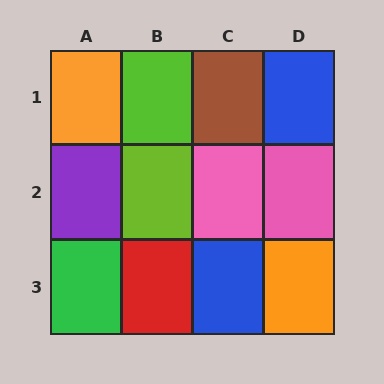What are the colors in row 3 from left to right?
Green, red, blue, orange.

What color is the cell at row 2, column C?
Pink.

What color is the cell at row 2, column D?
Pink.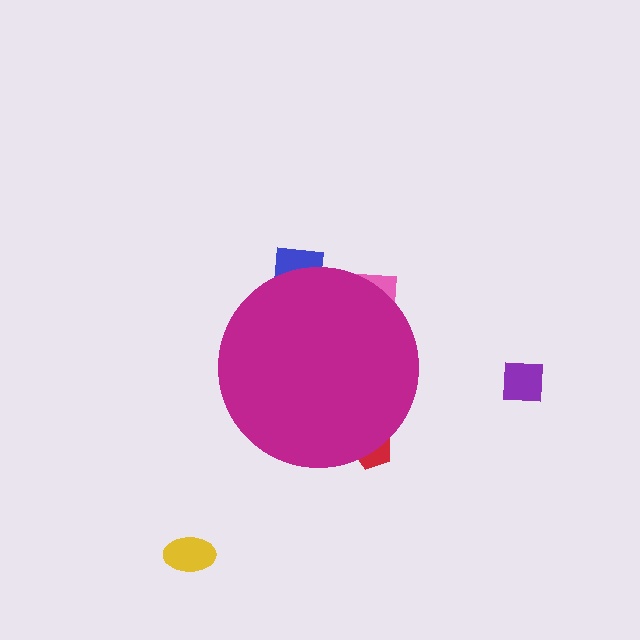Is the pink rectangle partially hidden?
Yes, the pink rectangle is partially hidden behind the magenta circle.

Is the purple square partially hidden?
No, the purple square is fully visible.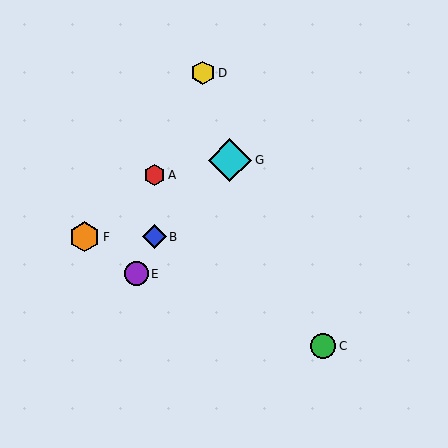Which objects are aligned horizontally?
Objects B, F are aligned horizontally.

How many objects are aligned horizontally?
2 objects (B, F) are aligned horizontally.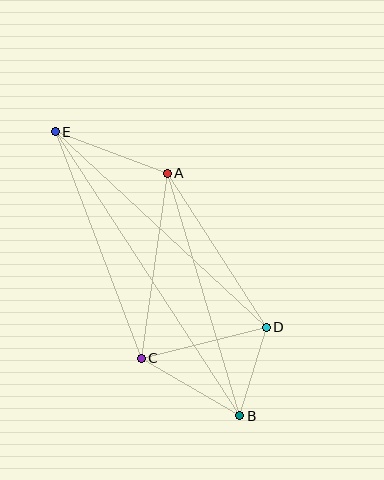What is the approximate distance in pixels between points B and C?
The distance between B and C is approximately 114 pixels.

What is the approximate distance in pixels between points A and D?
The distance between A and D is approximately 183 pixels.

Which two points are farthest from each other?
Points B and E are farthest from each other.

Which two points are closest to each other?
Points B and D are closest to each other.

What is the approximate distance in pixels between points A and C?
The distance between A and C is approximately 187 pixels.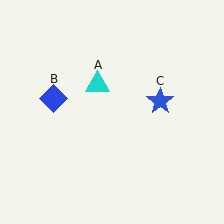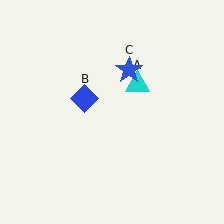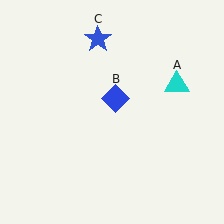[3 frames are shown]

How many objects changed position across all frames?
3 objects changed position: cyan triangle (object A), blue diamond (object B), blue star (object C).